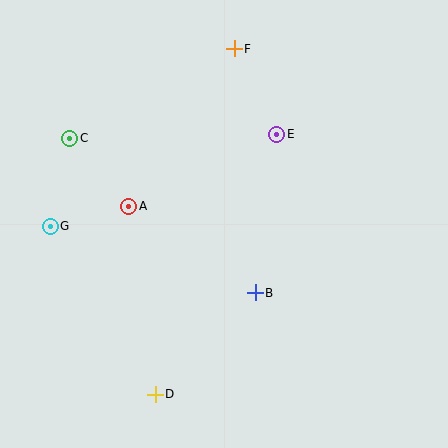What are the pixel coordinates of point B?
Point B is at (255, 293).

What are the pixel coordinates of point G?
Point G is at (50, 226).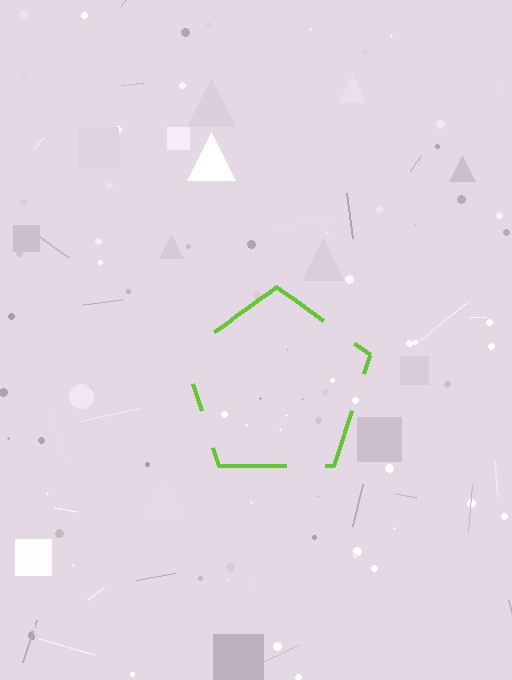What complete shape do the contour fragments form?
The contour fragments form a pentagon.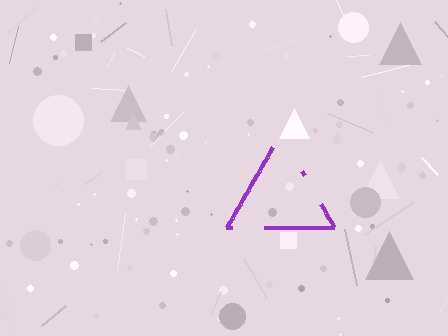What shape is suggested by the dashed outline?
The dashed outline suggests a triangle.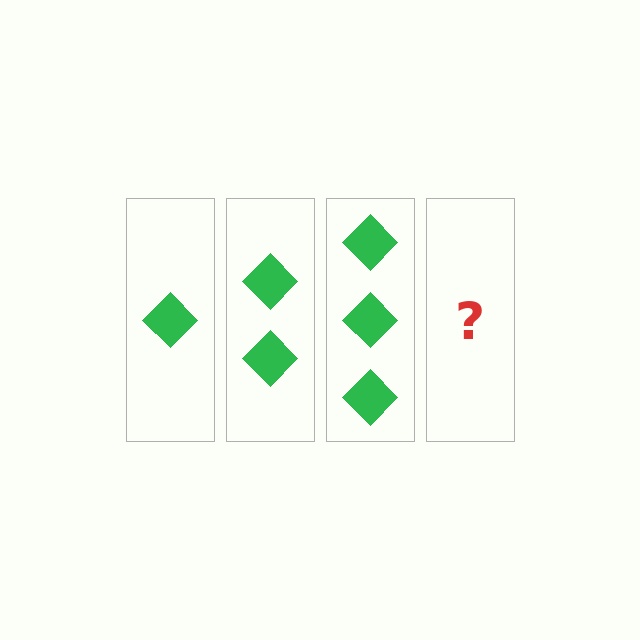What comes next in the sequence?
The next element should be 4 diamonds.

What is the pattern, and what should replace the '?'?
The pattern is that each step adds one more diamond. The '?' should be 4 diamonds.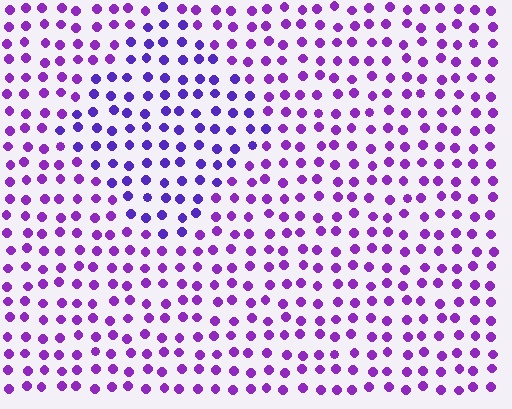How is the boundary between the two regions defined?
The boundary is defined purely by a slight shift in hue (about 25 degrees). Spacing, size, and orientation are identical on both sides.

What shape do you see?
I see a diamond.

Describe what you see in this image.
The image is filled with small purple elements in a uniform arrangement. A diamond-shaped region is visible where the elements are tinted to a slightly different hue, forming a subtle color boundary.